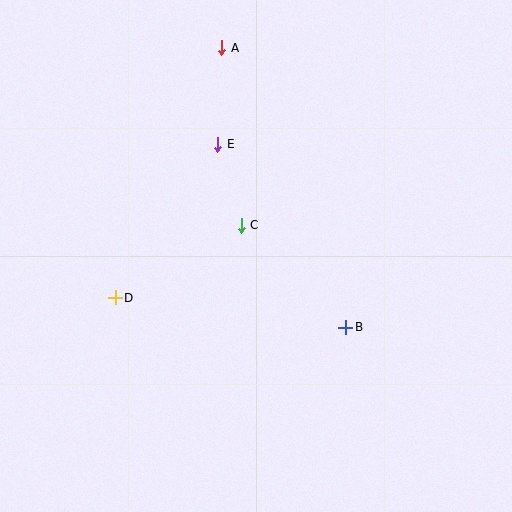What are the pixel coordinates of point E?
Point E is at (218, 144).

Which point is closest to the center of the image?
Point C at (241, 225) is closest to the center.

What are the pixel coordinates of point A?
Point A is at (222, 48).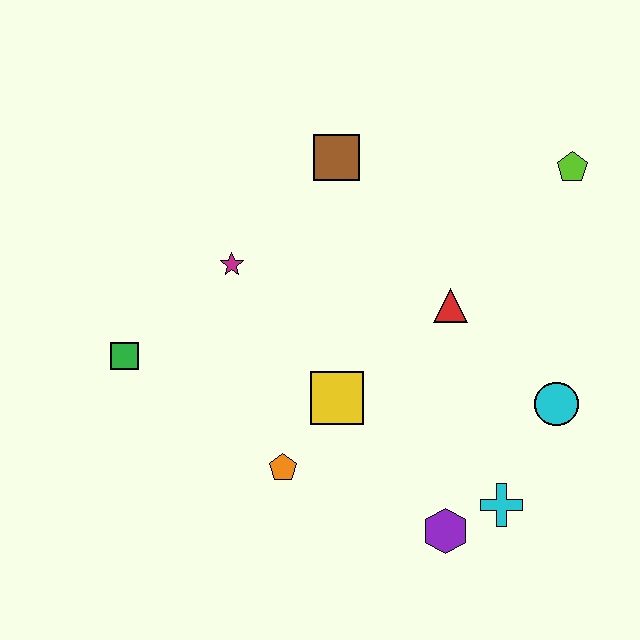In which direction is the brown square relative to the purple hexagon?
The brown square is above the purple hexagon.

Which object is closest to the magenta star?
The green square is closest to the magenta star.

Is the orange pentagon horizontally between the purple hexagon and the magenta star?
Yes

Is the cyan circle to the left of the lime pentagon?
Yes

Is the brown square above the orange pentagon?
Yes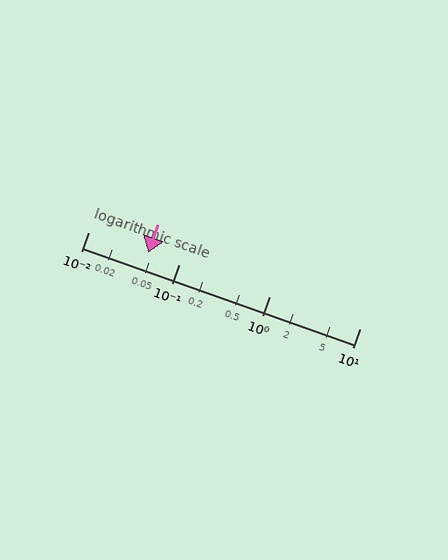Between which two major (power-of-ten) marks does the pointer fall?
The pointer is between 0.01 and 0.1.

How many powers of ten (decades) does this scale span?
The scale spans 3 decades, from 0.01 to 10.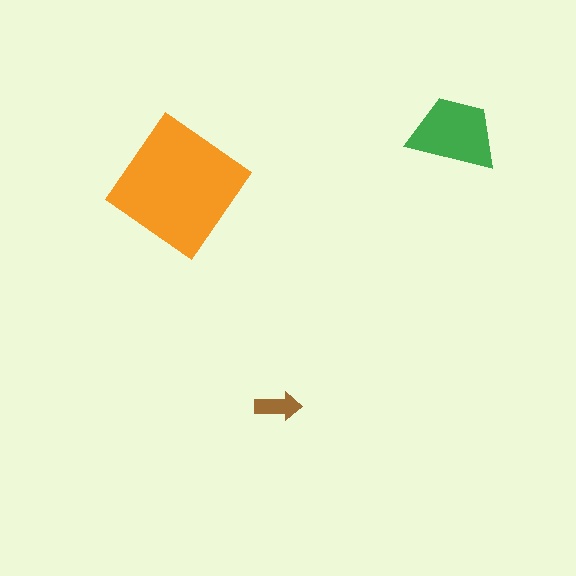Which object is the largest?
The orange diamond.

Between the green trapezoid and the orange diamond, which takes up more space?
The orange diamond.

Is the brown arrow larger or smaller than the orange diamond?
Smaller.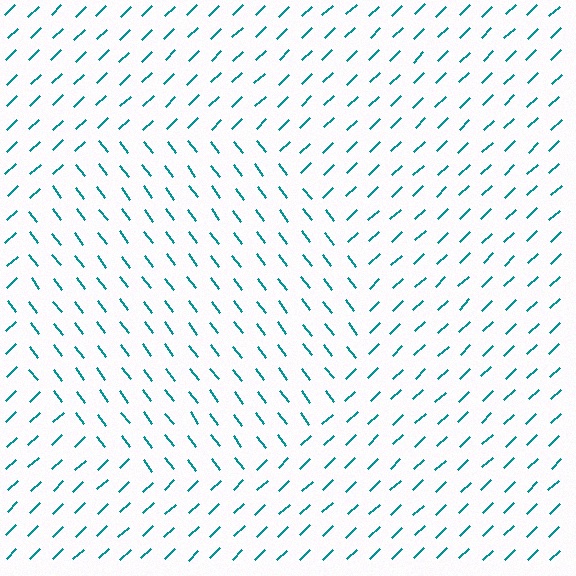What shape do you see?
I see a circle.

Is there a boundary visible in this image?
Yes, there is a texture boundary formed by a change in line orientation.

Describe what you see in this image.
The image is filled with small teal line segments. A circle region in the image has lines oriented differently from the surrounding lines, creating a visible texture boundary.